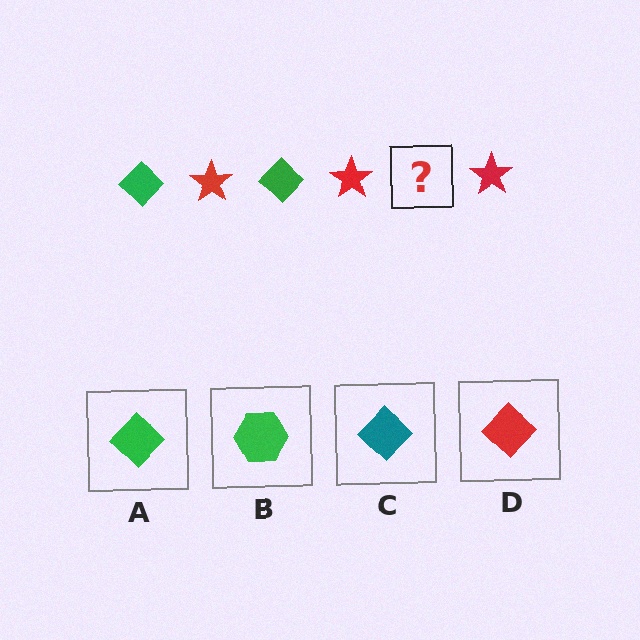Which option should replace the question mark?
Option A.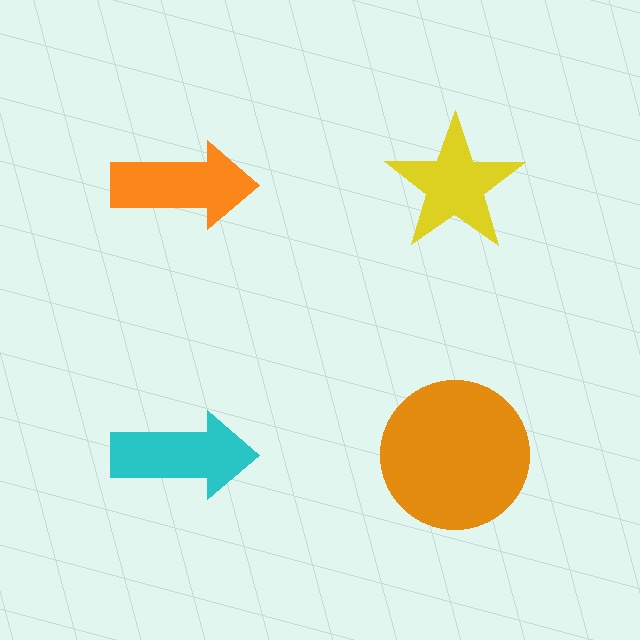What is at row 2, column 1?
A cyan arrow.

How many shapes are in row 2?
2 shapes.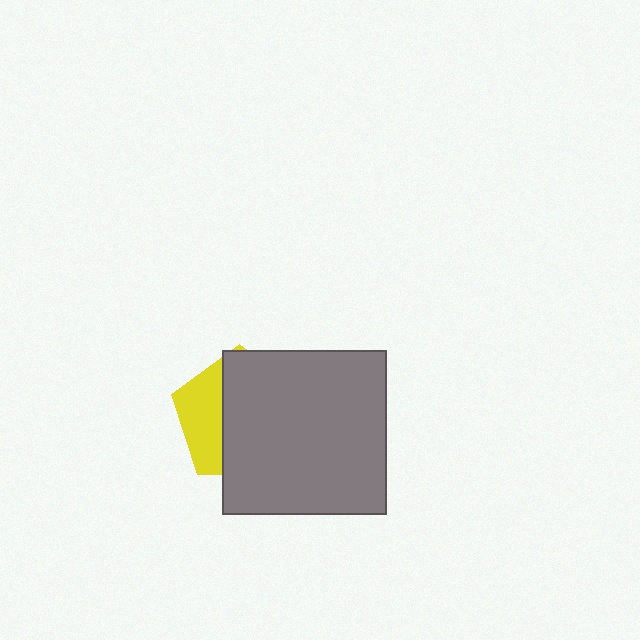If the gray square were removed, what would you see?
You would see the complete yellow pentagon.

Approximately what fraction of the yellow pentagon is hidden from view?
Roughly 68% of the yellow pentagon is hidden behind the gray square.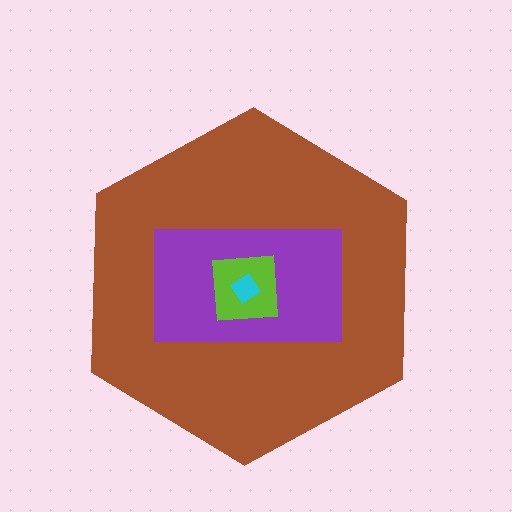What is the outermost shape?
The brown hexagon.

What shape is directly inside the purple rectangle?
The lime square.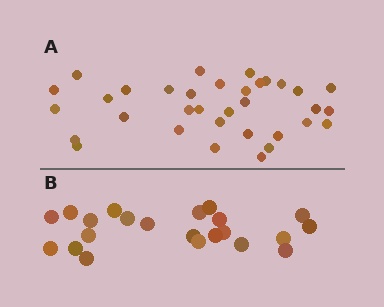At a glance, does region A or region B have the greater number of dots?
Region A (the top region) has more dots.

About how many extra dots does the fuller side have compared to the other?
Region A has roughly 12 or so more dots than region B.